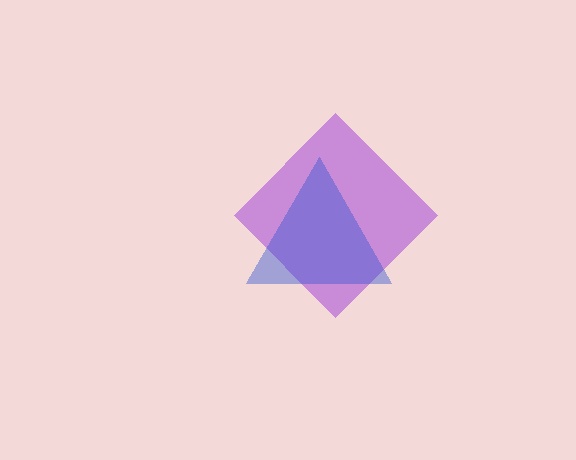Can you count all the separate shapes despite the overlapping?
Yes, there are 2 separate shapes.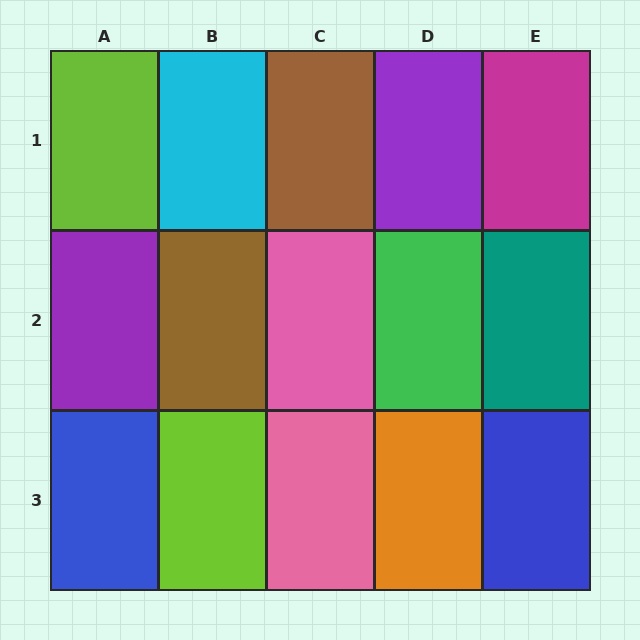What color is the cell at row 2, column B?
Brown.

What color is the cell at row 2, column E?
Teal.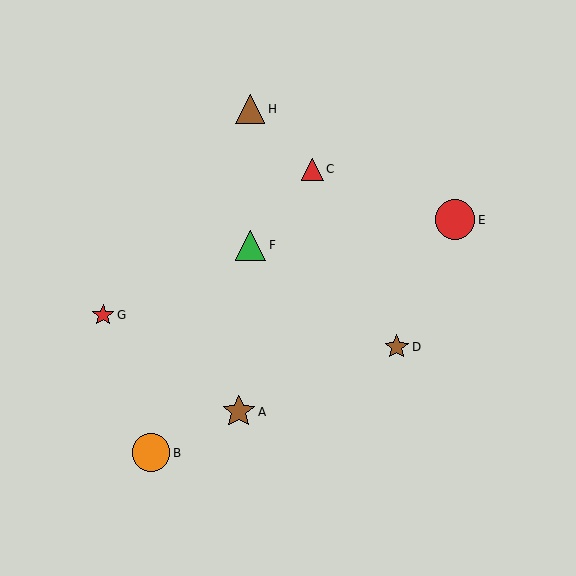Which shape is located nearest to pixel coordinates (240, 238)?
The green triangle (labeled F) at (251, 245) is nearest to that location.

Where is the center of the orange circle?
The center of the orange circle is at (151, 453).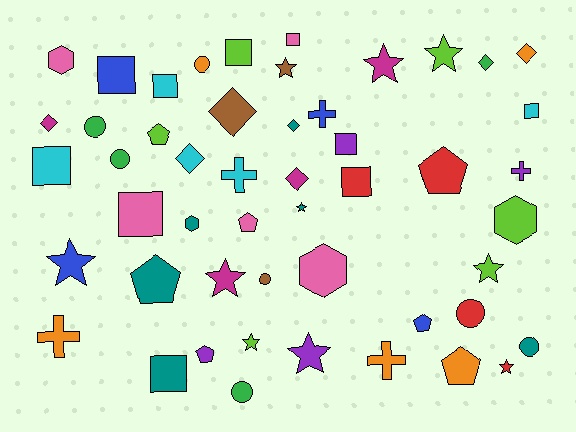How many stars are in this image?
There are 10 stars.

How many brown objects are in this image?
There are 3 brown objects.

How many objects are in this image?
There are 50 objects.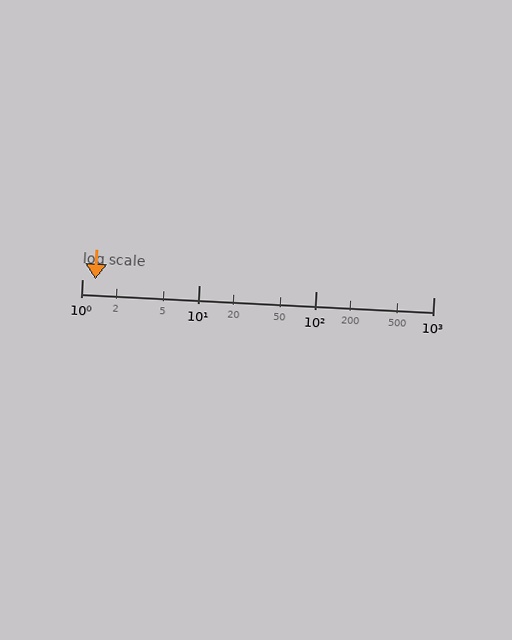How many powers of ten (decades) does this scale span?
The scale spans 3 decades, from 1 to 1000.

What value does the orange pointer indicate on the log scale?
The pointer indicates approximately 1.3.